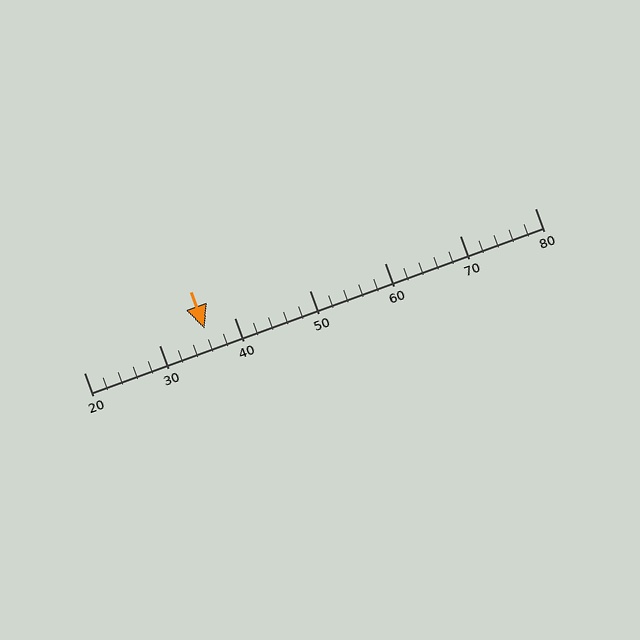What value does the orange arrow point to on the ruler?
The orange arrow points to approximately 36.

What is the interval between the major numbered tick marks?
The major tick marks are spaced 10 units apart.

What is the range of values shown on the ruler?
The ruler shows values from 20 to 80.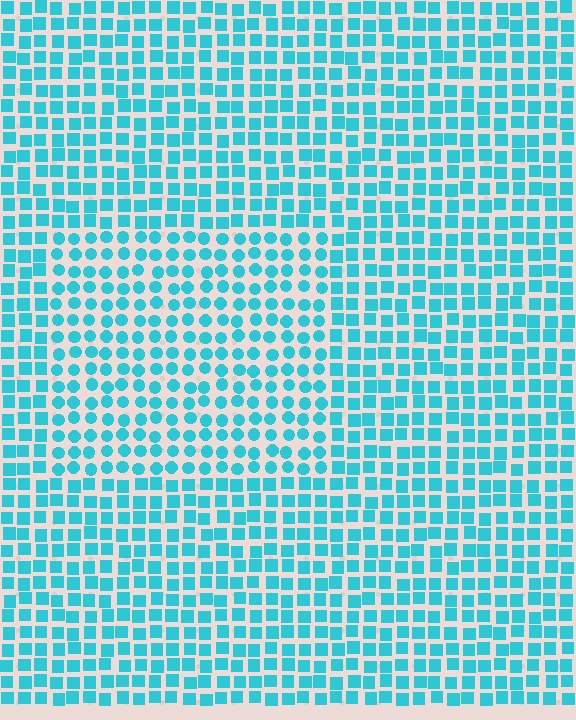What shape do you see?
I see a rectangle.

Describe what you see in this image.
The image is filled with small cyan elements arranged in a uniform grid. A rectangle-shaped region contains circles, while the surrounding area contains squares. The boundary is defined purely by the change in element shape.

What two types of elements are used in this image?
The image uses circles inside the rectangle region and squares outside it.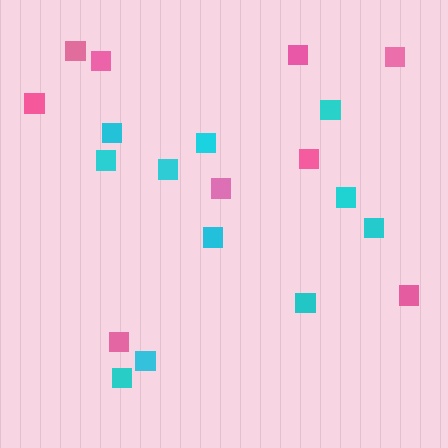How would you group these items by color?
There are 2 groups: one group of cyan squares (11) and one group of pink squares (9).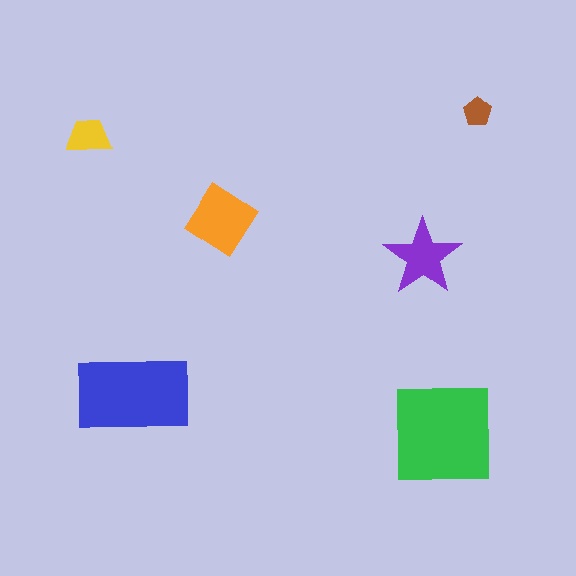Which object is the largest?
The green square.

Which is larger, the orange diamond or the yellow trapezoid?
The orange diamond.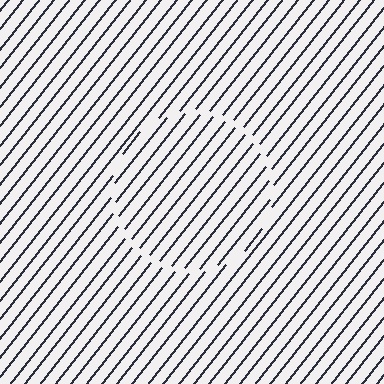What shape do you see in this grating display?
An illusory circle. The interior of the shape contains the same grating, shifted by half a period — the contour is defined by the phase discontinuity where line-ends from the inner and outer gratings abut.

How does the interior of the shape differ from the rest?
The interior of the shape contains the same grating, shifted by half a period — the contour is defined by the phase discontinuity where line-ends from the inner and outer gratings abut.